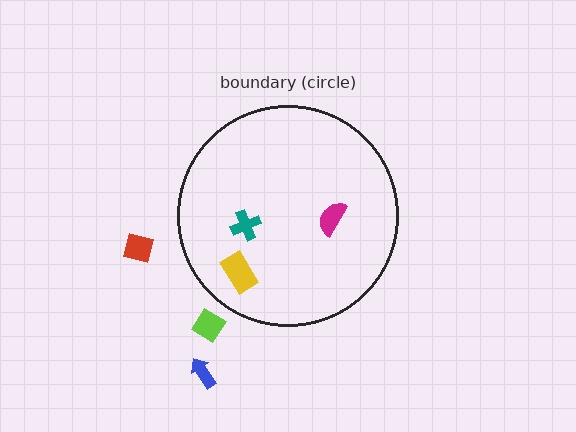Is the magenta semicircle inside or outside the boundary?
Inside.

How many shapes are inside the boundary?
3 inside, 3 outside.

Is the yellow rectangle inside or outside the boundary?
Inside.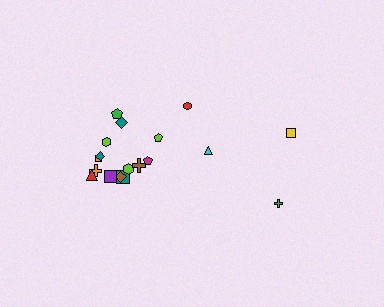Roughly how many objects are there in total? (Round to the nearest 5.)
Roughly 20 objects in total.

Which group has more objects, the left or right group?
The left group.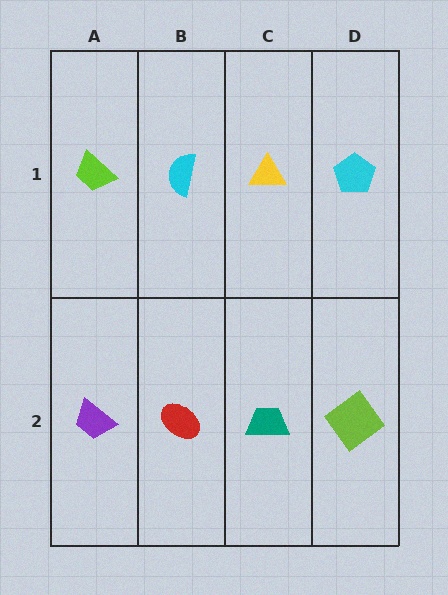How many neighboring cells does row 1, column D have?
2.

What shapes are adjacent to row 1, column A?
A purple trapezoid (row 2, column A), a cyan semicircle (row 1, column B).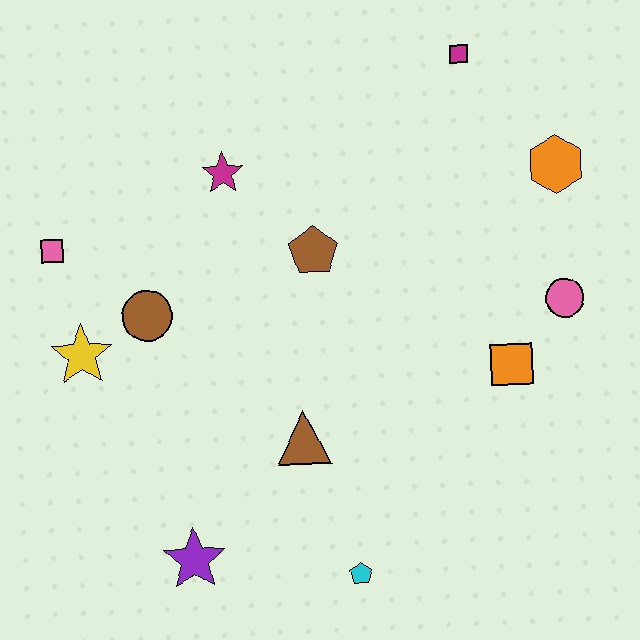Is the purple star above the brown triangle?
No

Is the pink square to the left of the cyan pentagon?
Yes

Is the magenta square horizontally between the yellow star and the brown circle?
No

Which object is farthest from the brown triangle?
The magenta square is farthest from the brown triangle.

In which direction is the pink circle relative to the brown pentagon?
The pink circle is to the right of the brown pentagon.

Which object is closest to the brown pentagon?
The magenta star is closest to the brown pentagon.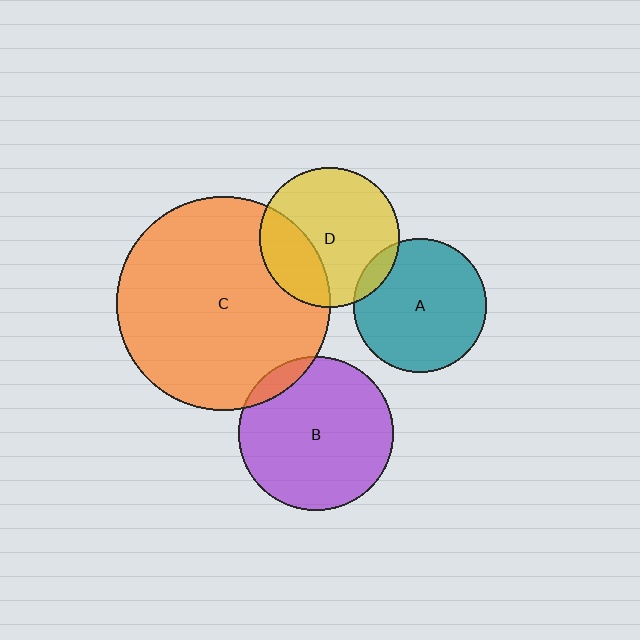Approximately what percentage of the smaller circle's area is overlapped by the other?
Approximately 10%.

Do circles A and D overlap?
Yes.